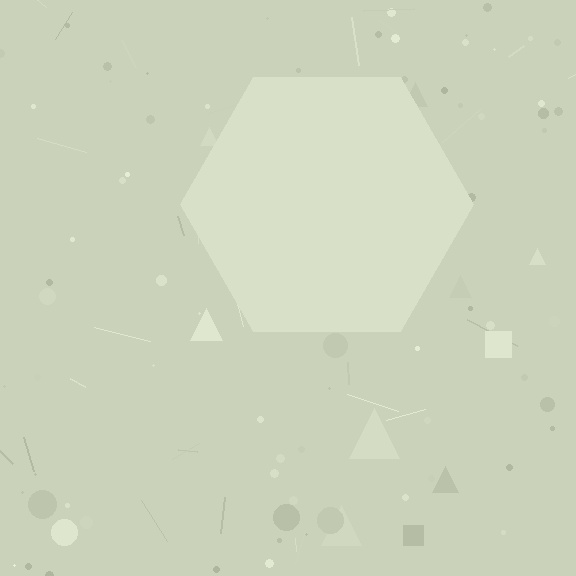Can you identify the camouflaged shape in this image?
The camouflaged shape is a hexagon.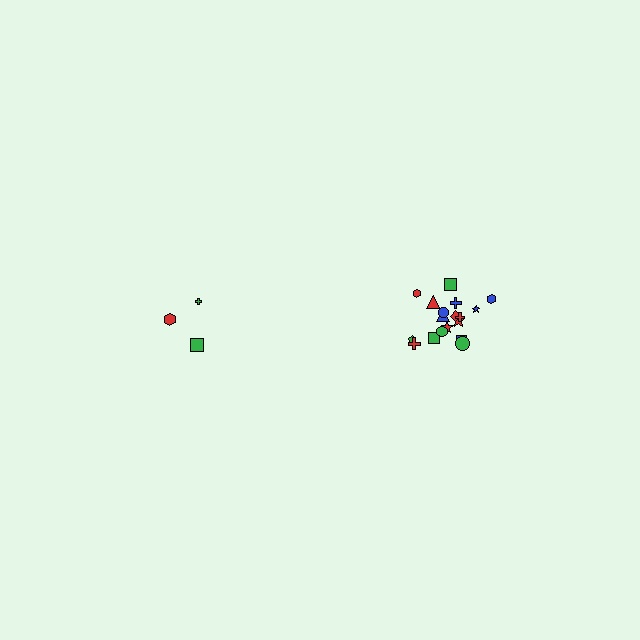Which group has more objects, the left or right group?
The right group.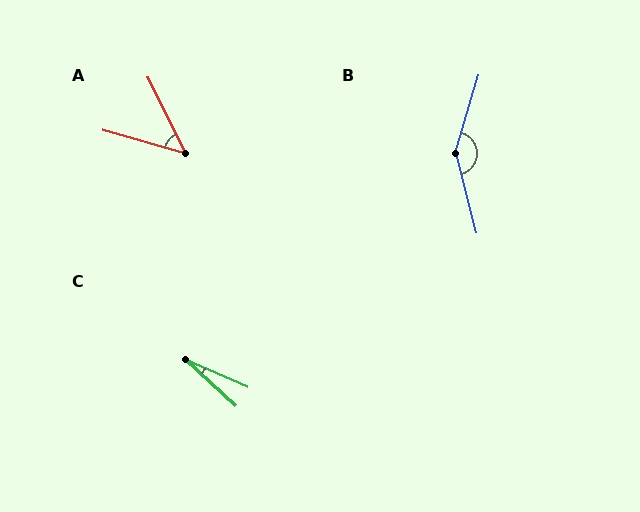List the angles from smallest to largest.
C (19°), A (48°), B (149°).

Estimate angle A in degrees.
Approximately 48 degrees.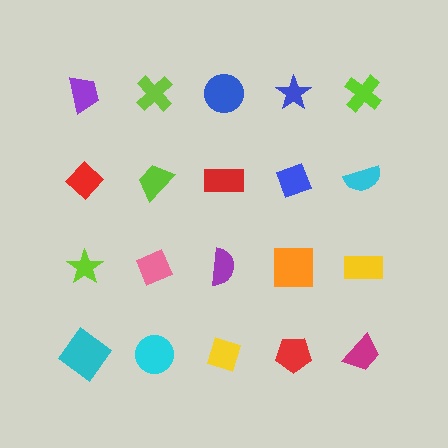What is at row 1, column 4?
A blue star.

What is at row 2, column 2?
A lime trapezoid.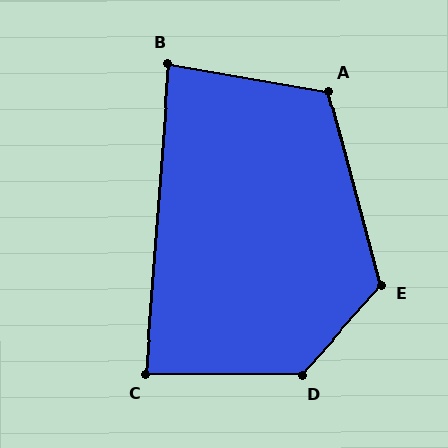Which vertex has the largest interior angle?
D, at approximately 132 degrees.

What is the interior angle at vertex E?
Approximately 123 degrees (obtuse).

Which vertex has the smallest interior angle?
B, at approximately 85 degrees.